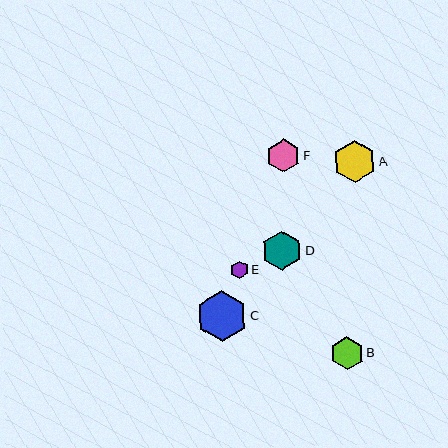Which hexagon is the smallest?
Hexagon E is the smallest with a size of approximately 18 pixels.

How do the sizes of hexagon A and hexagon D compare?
Hexagon A and hexagon D are approximately the same size.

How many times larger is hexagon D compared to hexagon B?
Hexagon D is approximately 1.2 times the size of hexagon B.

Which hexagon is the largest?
Hexagon C is the largest with a size of approximately 50 pixels.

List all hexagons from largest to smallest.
From largest to smallest: C, A, D, F, B, E.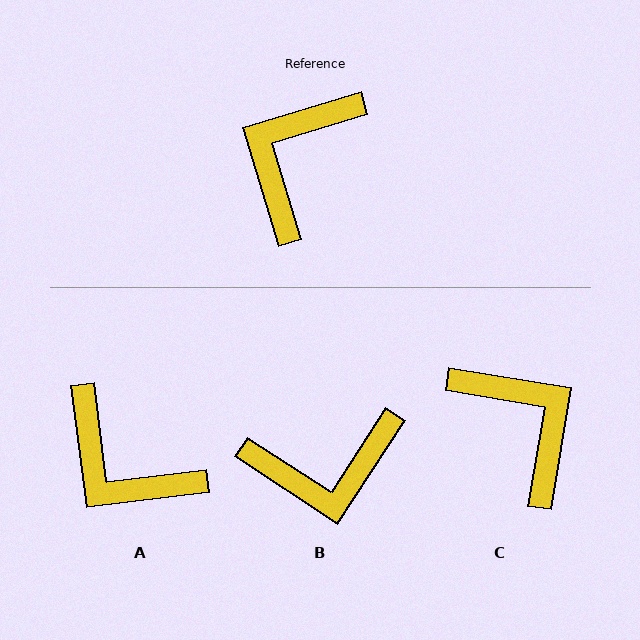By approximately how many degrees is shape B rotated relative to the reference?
Approximately 130 degrees counter-clockwise.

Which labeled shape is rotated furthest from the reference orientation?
B, about 130 degrees away.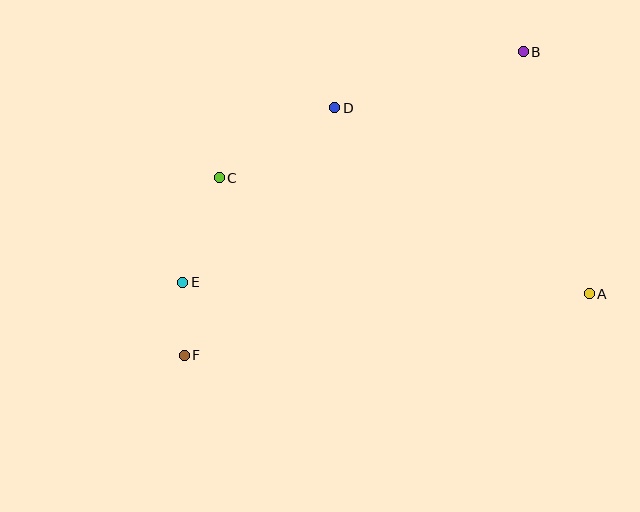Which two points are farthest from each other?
Points B and F are farthest from each other.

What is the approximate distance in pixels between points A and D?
The distance between A and D is approximately 315 pixels.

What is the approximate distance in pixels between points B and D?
The distance between B and D is approximately 196 pixels.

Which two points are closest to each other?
Points E and F are closest to each other.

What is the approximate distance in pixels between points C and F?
The distance between C and F is approximately 181 pixels.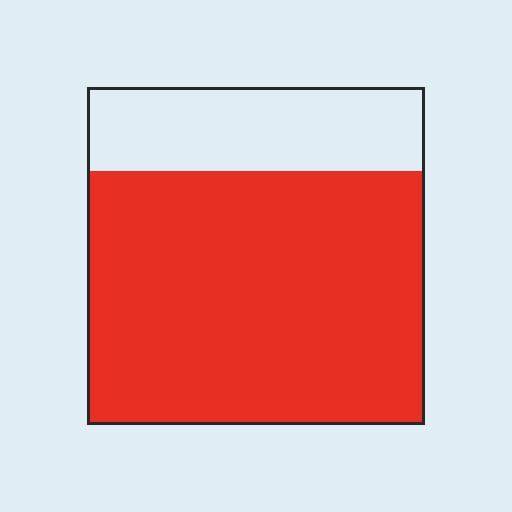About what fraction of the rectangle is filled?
About three quarters (3/4).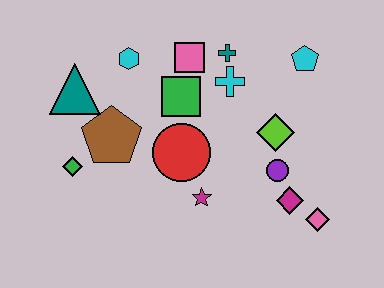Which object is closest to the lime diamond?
The purple circle is closest to the lime diamond.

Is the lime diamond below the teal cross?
Yes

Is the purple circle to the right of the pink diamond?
No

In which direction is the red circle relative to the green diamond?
The red circle is to the right of the green diamond.